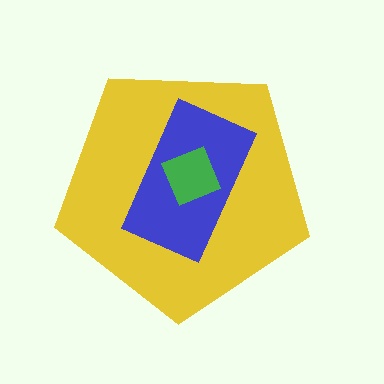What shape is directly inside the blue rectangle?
The green diamond.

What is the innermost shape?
The green diamond.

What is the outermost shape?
The yellow pentagon.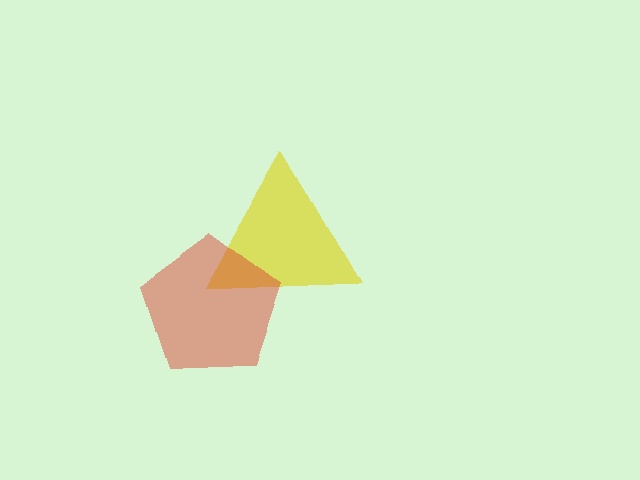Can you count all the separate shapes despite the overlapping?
Yes, there are 2 separate shapes.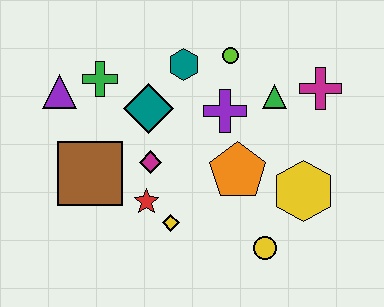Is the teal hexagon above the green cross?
Yes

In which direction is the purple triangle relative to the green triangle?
The purple triangle is to the left of the green triangle.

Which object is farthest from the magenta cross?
The purple triangle is farthest from the magenta cross.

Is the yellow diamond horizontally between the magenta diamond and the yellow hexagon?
Yes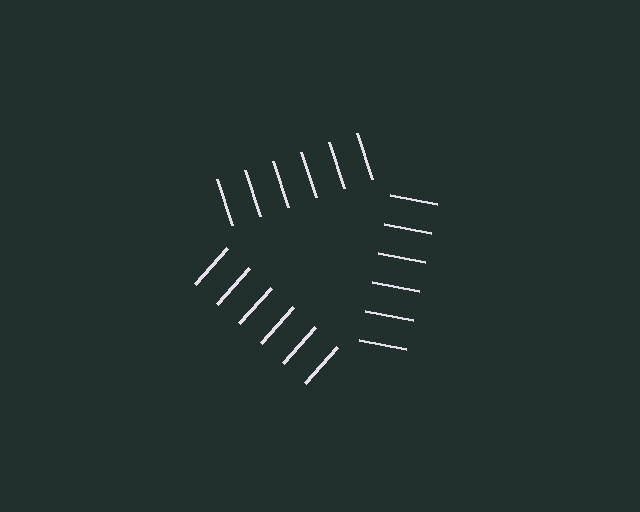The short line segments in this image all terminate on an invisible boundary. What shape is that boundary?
An illusory triangle — the line segments terminate on its edges but no continuous stroke is drawn.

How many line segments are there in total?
18 — 6 along each of the 3 edges.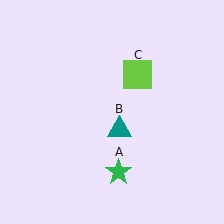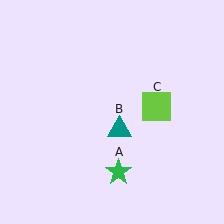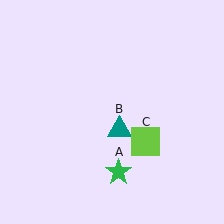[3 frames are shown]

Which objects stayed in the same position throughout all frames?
Green star (object A) and teal triangle (object B) remained stationary.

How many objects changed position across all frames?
1 object changed position: lime square (object C).